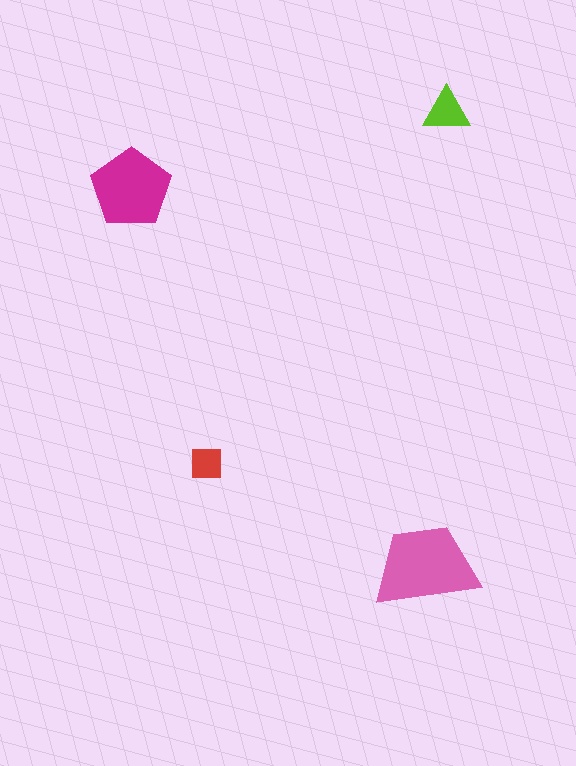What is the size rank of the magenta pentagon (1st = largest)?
2nd.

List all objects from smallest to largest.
The red square, the lime triangle, the magenta pentagon, the pink trapezoid.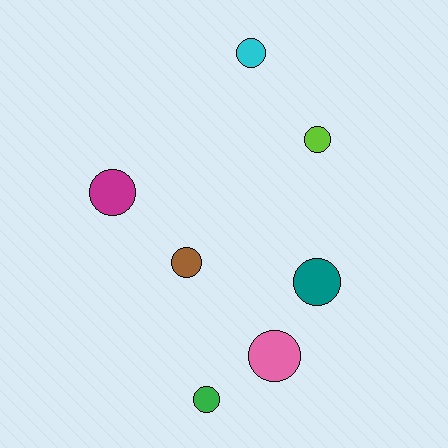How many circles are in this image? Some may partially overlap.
There are 7 circles.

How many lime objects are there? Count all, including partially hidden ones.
There is 1 lime object.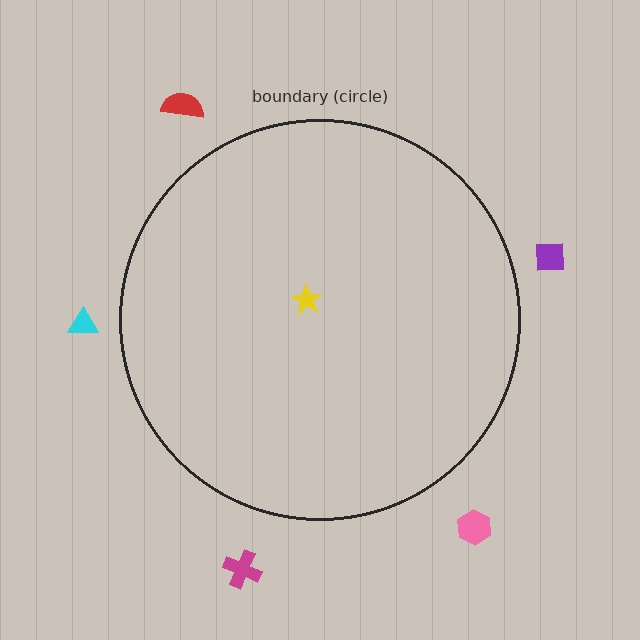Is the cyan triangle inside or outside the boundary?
Outside.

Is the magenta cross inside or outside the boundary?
Outside.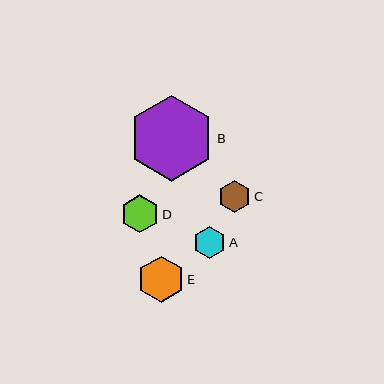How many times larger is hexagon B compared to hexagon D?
Hexagon B is approximately 2.3 times the size of hexagon D.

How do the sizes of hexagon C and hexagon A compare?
Hexagon C and hexagon A are approximately the same size.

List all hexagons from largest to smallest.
From largest to smallest: B, E, D, C, A.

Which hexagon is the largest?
Hexagon B is the largest with a size of approximately 86 pixels.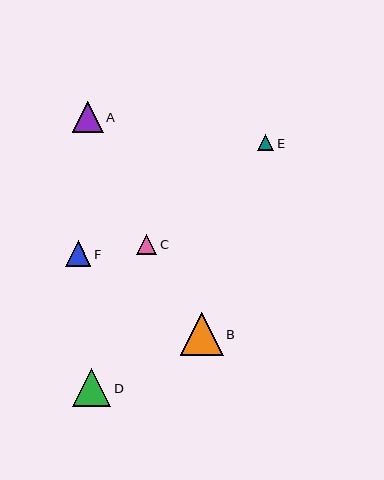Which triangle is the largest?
Triangle B is the largest with a size of approximately 43 pixels.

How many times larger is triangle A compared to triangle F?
Triangle A is approximately 1.2 times the size of triangle F.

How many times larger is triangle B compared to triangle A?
Triangle B is approximately 1.4 times the size of triangle A.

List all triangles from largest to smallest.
From largest to smallest: B, D, A, F, C, E.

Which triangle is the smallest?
Triangle E is the smallest with a size of approximately 16 pixels.